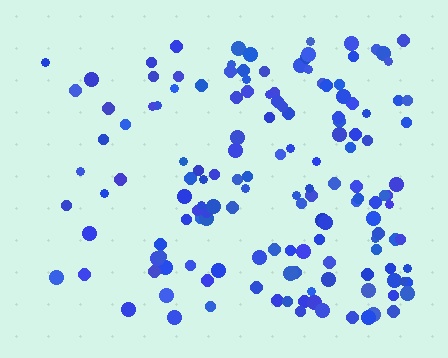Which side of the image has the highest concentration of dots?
The right.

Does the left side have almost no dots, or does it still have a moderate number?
Still a moderate number, just noticeably fewer than the right.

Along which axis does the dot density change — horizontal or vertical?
Horizontal.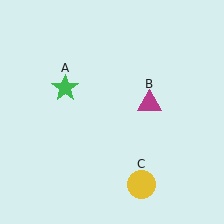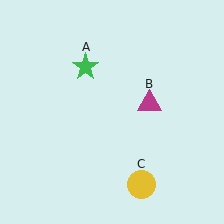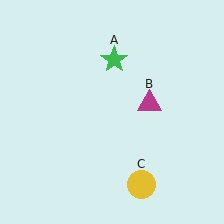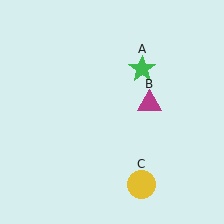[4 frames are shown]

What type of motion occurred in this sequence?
The green star (object A) rotated clockwise around the center of the scene.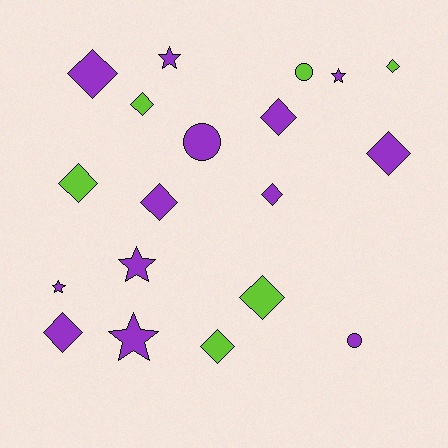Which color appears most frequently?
Purple, with 13 objects.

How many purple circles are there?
There are 2 purple circles.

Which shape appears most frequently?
Diamond, with 11 objects.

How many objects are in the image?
There are 19 objects.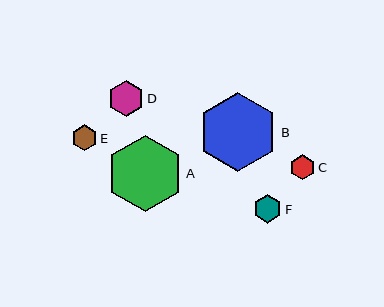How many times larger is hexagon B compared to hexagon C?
Hexagon B is approximately 3.2 times the size of hexagon C.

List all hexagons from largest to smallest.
From largest to smallest: B, A, D, F, E, C.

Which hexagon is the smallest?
Hexagon C is the smallest with a size of approximately 25 pixels.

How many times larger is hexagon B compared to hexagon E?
Hexagon B is approximately 3.1 times the size of hexagon E.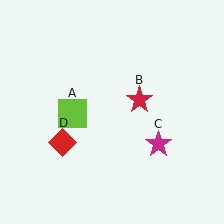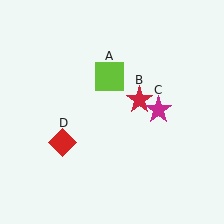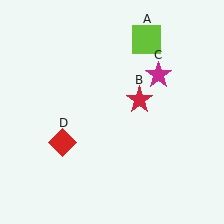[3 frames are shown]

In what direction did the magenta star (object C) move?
The magenta star (object C) moved up.